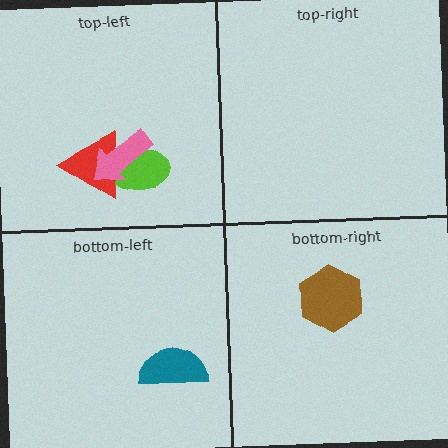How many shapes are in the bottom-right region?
1.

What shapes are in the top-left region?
The lime ellipse, the red triangle, the pink arrow.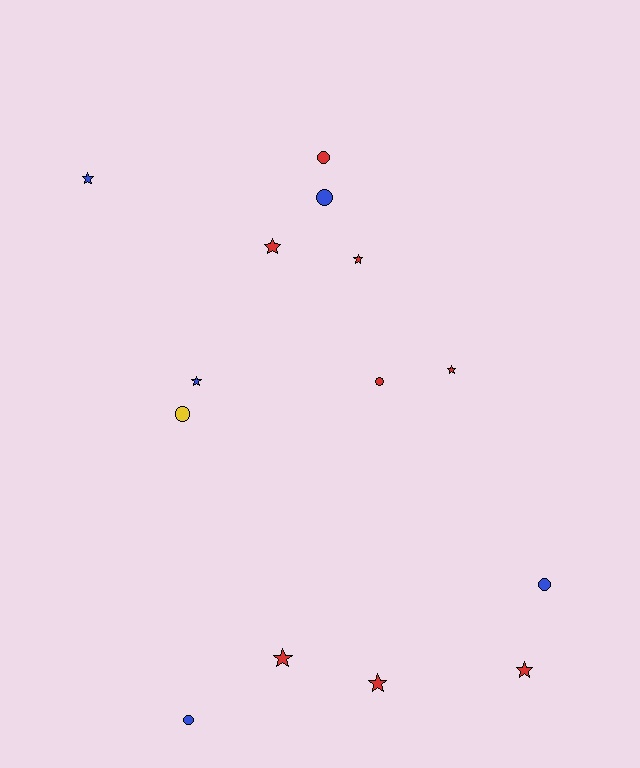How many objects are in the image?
There are 14 objects.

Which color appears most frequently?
Red, with 8 objects.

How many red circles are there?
There are 2 red circles.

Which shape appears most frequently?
Star, with 8 objects.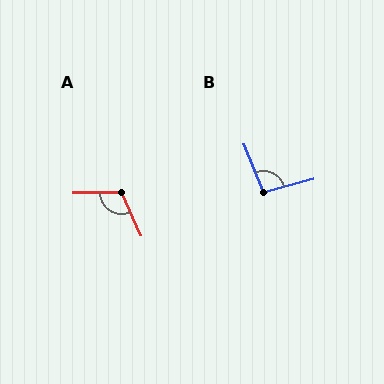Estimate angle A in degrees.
Approximately 114 degrees.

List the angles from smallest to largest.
B (97°), A (114°).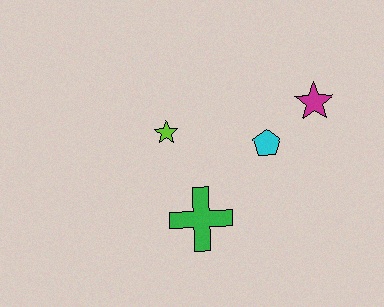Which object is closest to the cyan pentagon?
The magenta star is closest to the cyan pentagon.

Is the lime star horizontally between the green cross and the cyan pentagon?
No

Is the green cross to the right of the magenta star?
No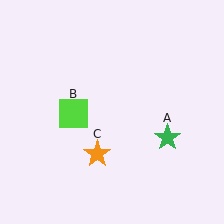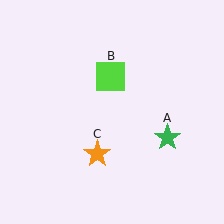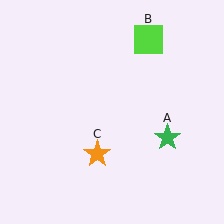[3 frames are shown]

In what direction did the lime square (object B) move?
The lime square (object B) moved up and to the right.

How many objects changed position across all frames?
1 object changed position: lime square (object B).